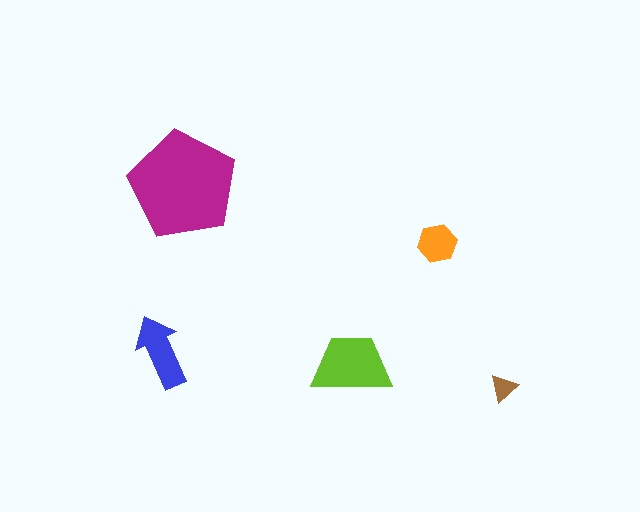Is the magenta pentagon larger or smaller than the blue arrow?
Larger.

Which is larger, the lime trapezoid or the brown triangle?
The lime trapezoid.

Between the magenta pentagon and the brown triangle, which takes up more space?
The magenta pentagon.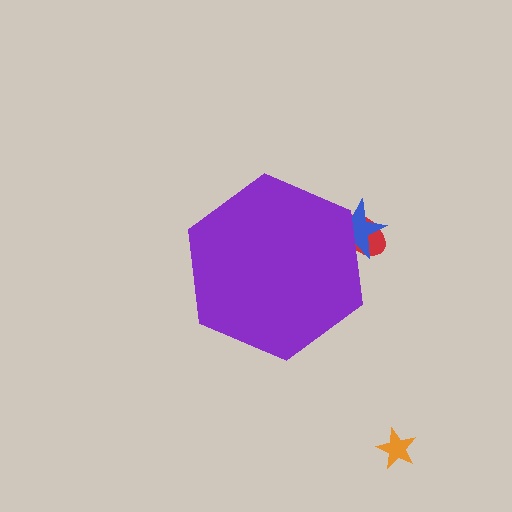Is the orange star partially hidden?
No, the orange star is fully visible.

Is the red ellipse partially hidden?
Yes, the red ellipse is partially hidden behind the purple hexagon.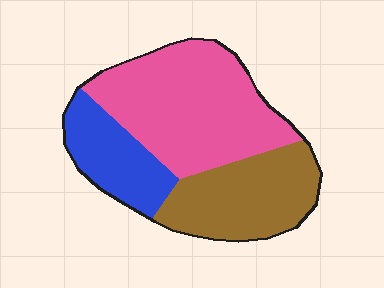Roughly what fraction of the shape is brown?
Brown covers around 30% of the shape.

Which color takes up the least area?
Blue, at roughly 20%.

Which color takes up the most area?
Pink, at roughly 50%.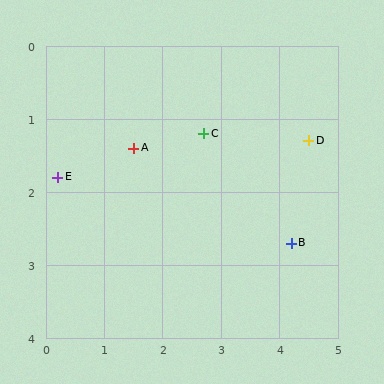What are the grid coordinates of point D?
Point D is at approximately (4.5, 1.3).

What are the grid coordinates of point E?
Point E is at approximately (0.2, 1.8).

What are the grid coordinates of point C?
Point C is at approximately (2.7, 1.2).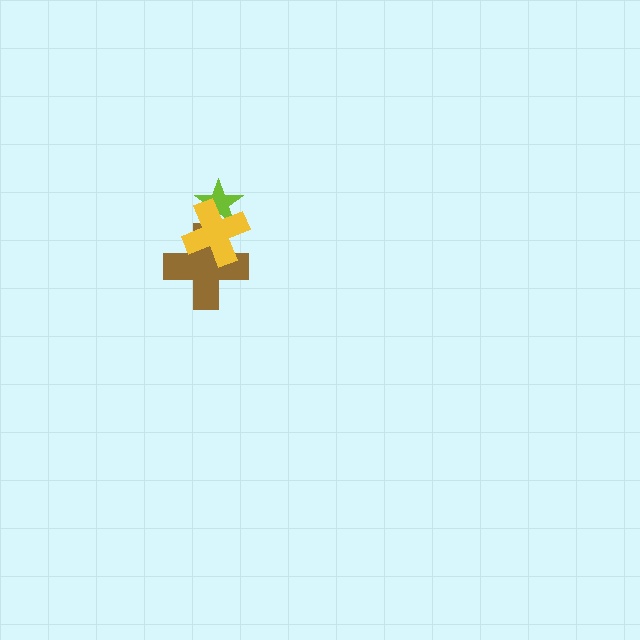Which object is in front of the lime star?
The yellow cross is in front of the lime star.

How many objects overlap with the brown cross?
1 object overlaps with the brown cross.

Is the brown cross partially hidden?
Yes, it is partially covered by another shape.